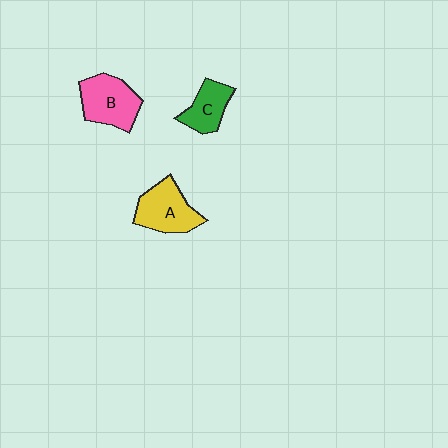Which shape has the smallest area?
Shape C (green).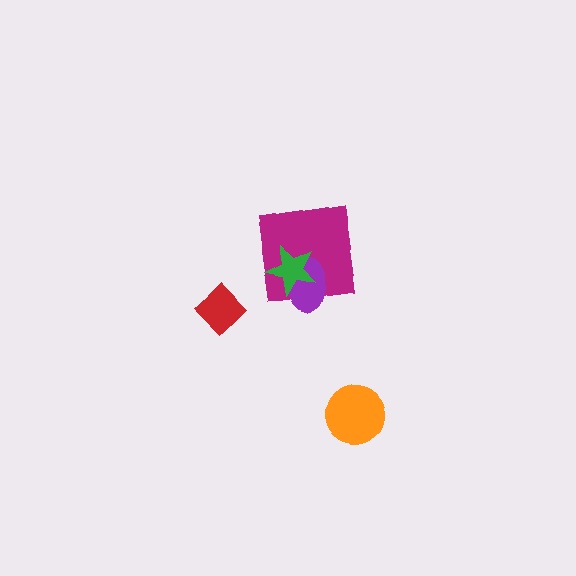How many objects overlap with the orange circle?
0 objects overlap with the orange circle.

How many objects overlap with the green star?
2 objects overlap with the green star.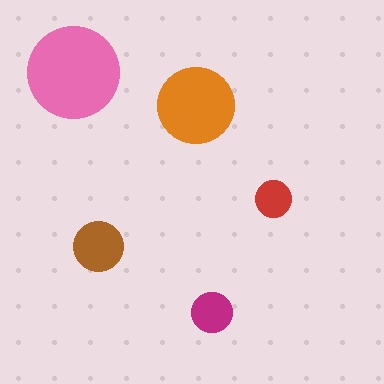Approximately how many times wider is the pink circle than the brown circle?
About 2 times wider.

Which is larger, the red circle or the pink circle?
The pink one.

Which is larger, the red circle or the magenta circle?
The magenta one.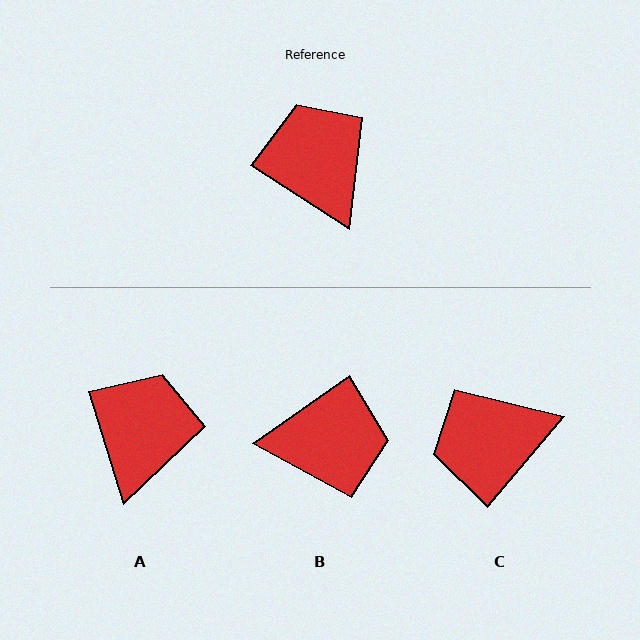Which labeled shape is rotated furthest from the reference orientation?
B, about 112 degrees away.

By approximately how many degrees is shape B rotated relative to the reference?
Approximately 112 degrees clockwise.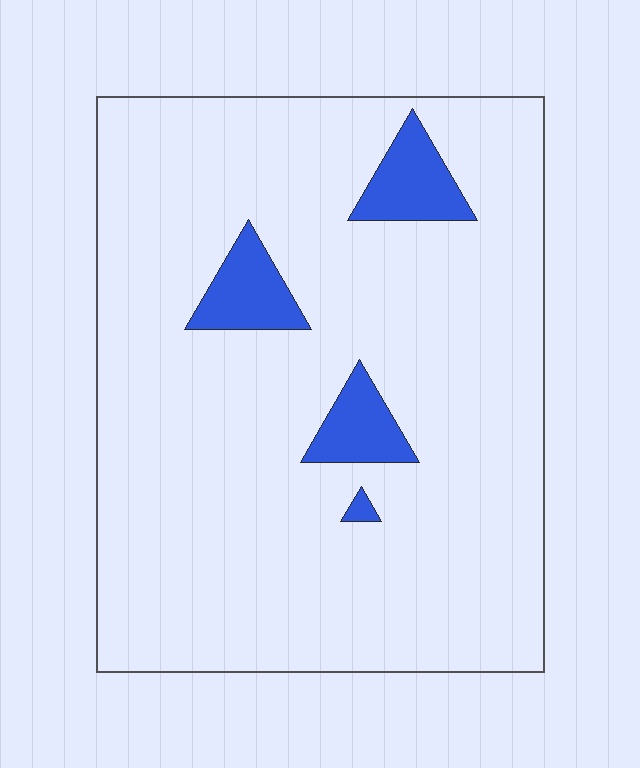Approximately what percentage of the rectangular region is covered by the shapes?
Approximately 10%.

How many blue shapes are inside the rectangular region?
4.